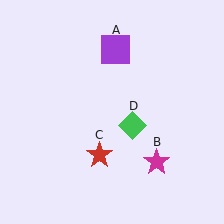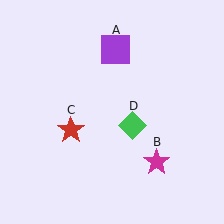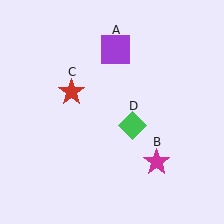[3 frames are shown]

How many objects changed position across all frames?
1 object changed position: red star (object C).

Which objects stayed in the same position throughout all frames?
Purple square (object A) and magenta star (object B) and green diamond (object D) remained stationary.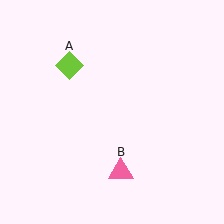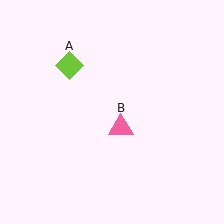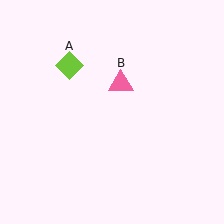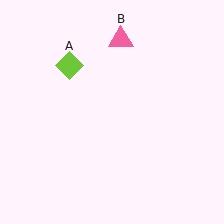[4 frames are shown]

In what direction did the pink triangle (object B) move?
The pink triangle (object B) moved up.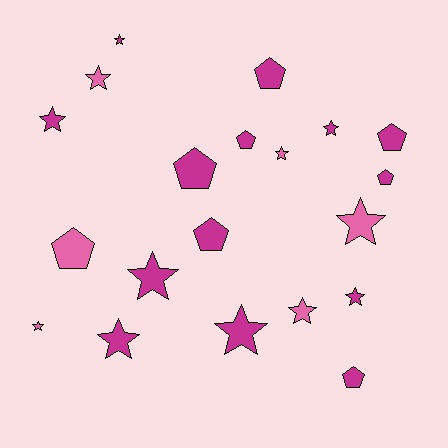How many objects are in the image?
There are 20 objects.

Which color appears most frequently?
Magenta, with 14 objects.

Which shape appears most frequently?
Star, with 12 objects.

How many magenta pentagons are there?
There are 7 magenta pentagons.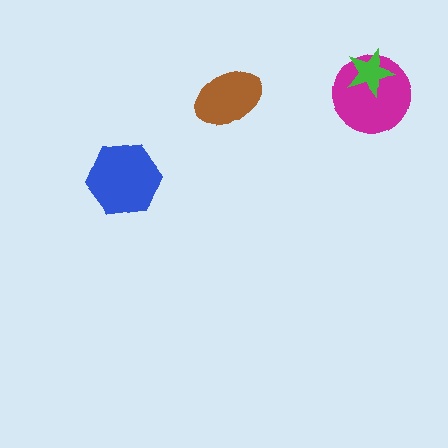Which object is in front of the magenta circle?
The green star is in front of the magenta circle.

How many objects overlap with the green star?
1 object overlaps with the green star.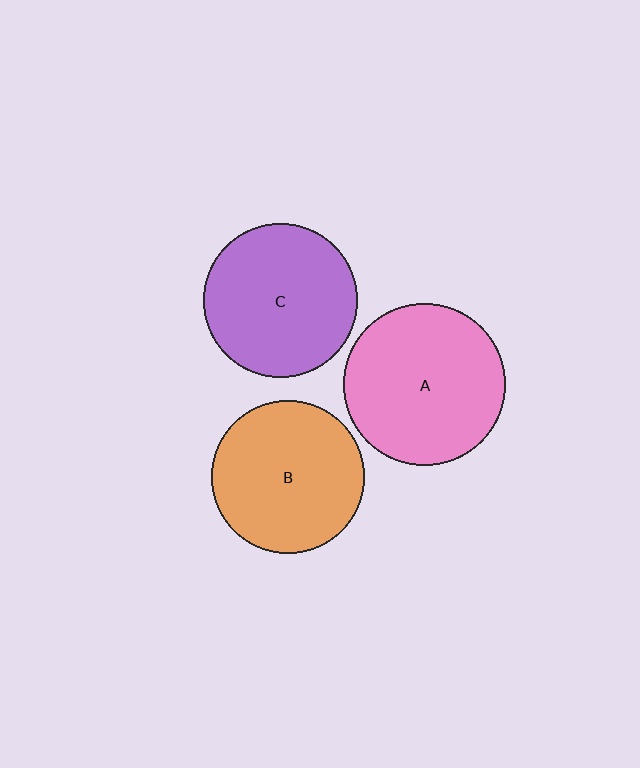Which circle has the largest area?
Circle A (pink).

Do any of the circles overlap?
No, none of the circles overlap.